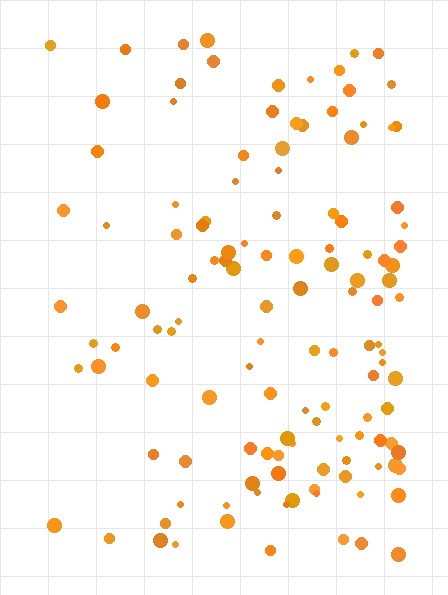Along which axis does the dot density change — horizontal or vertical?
Horizontal.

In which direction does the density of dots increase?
From left to right, with the right side densest.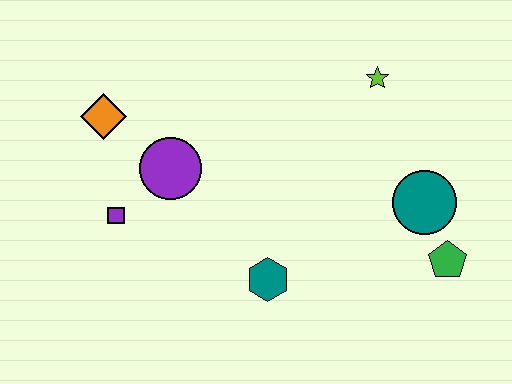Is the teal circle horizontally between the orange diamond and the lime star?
No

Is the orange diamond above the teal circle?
Yes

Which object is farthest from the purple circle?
The green pentagon is farthest from the purple circle.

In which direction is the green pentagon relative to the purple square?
The green pentagon is to the right of the purple square.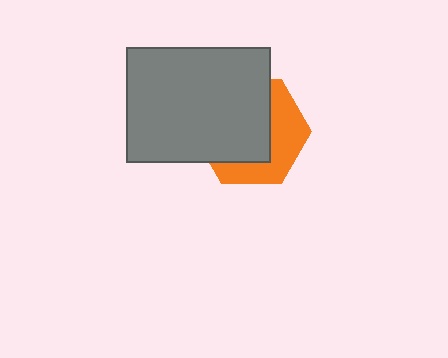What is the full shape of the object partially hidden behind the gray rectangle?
The partially hidden object is an orange hexagon.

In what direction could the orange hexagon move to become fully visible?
The orange hexagon could move toward the lower-right. That would shift it out from behind the gray rectangle entirely.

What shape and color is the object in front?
The object in front is a gray rectangle.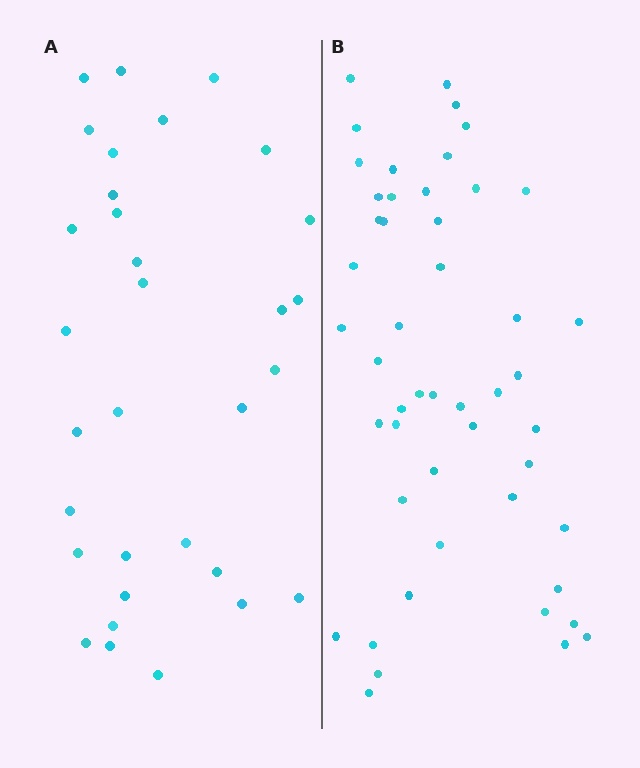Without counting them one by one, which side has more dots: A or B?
Region B (the right region) has more dots.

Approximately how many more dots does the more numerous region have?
Region B has approximately 15 more dots than region A.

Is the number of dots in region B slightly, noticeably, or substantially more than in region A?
Region B has substantially more. The ratio is roughly 1.5 to 1.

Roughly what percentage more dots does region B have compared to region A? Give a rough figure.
About 55% more.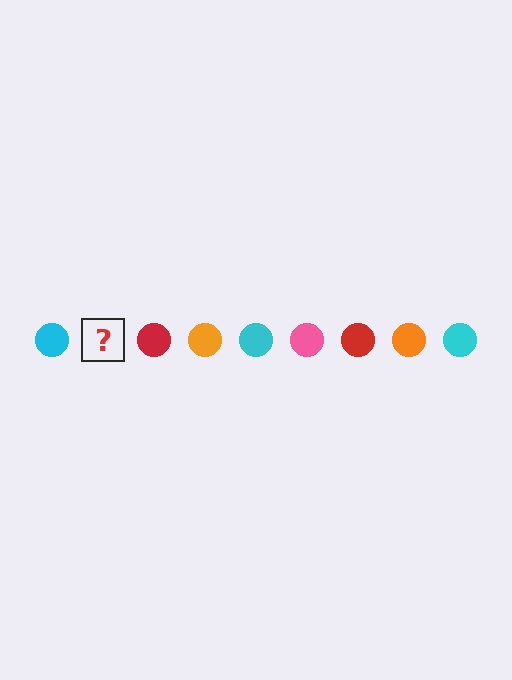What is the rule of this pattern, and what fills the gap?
The rule is that the pattern cycles through cyan, pink, red, orange circles. The gap should be filled with a pink circle.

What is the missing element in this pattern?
The missing element is a pink circle.